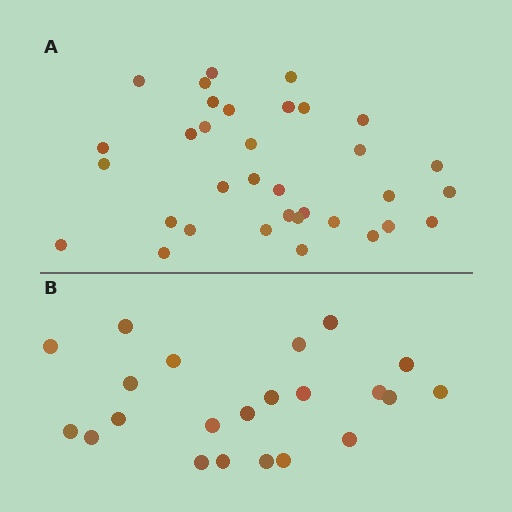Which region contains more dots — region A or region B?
Region A (the top region) has more dots.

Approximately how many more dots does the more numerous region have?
Region A has roughly 12 or so more dots than region B.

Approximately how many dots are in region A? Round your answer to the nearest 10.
About 30 dots. (The exact count is 34, which rounds to 30.)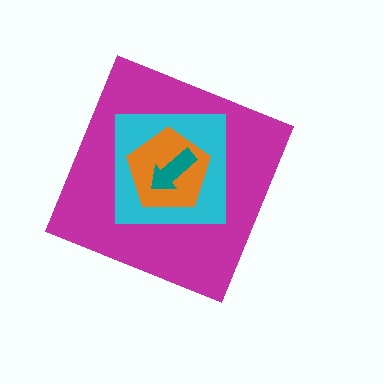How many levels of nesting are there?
4.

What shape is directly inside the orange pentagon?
The teal arrow.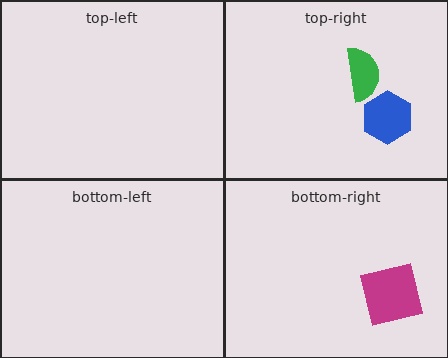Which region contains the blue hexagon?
The top-right region.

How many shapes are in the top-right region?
2.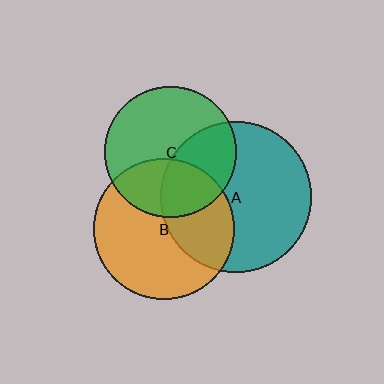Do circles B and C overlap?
Yes.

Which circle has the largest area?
Circle A (teal).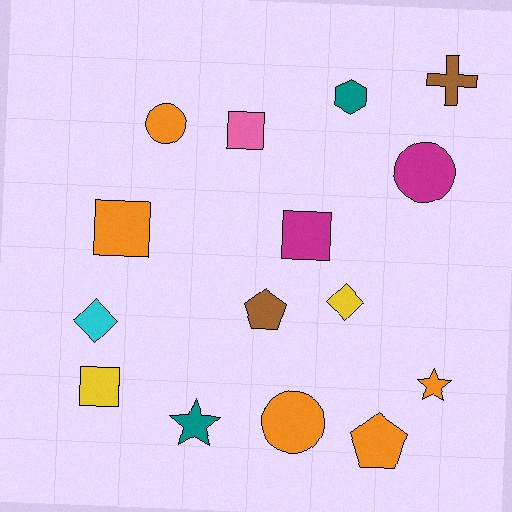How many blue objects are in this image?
There are no blue objects.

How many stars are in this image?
There are 2 stars.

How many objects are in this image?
There are 15 objects.